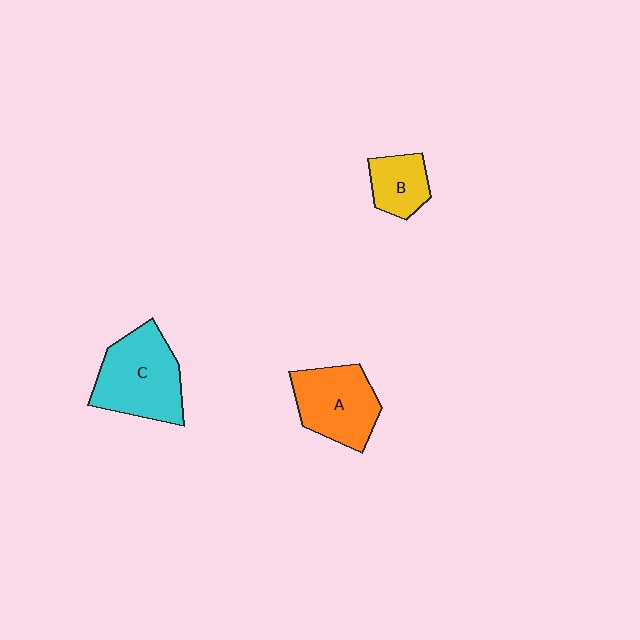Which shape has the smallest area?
Shape B (yellow).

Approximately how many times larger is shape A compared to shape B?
Approximately 1.8 times.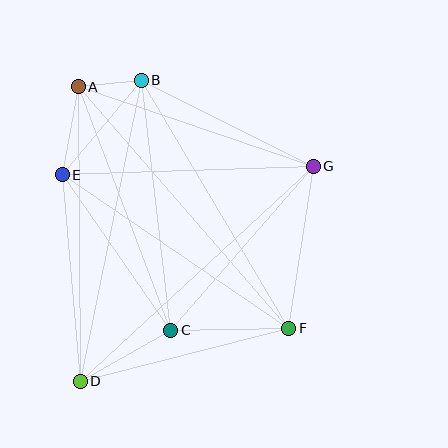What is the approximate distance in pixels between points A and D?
The distance between A and D is approximately 295 pixels.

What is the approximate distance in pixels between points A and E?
The distance between A and E is approximately 89 pixels.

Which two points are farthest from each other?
Points A and F are farthest from each other.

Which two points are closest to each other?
Points A and B are closest to each other.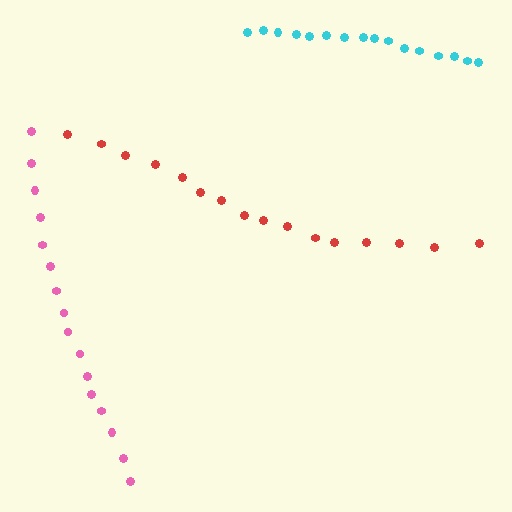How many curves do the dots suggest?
There are 3 distinct paths.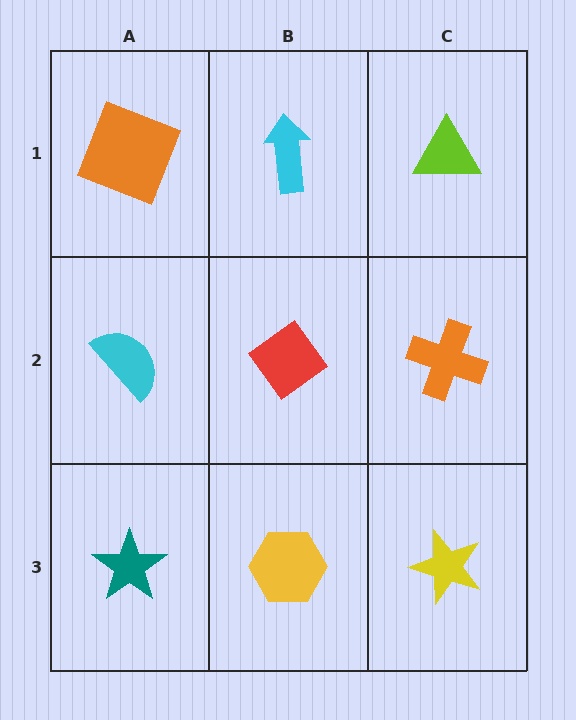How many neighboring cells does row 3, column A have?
2.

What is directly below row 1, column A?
A cyan semicircle.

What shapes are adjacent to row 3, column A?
A cyan semicircle (row 2, column A), a yellow hexagon (row 3, column B).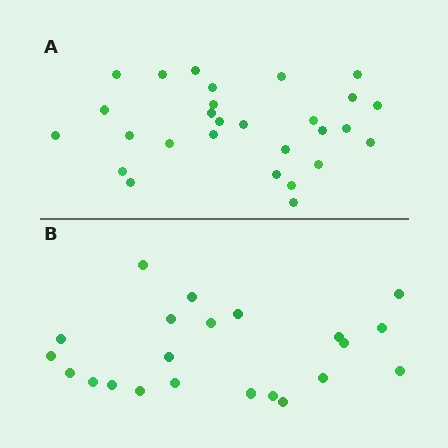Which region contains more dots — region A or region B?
Region A (the top region) has more dots.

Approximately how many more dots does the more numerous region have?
Region A has about 6 more dots than region B.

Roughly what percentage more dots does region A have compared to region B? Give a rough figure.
About 25% more.